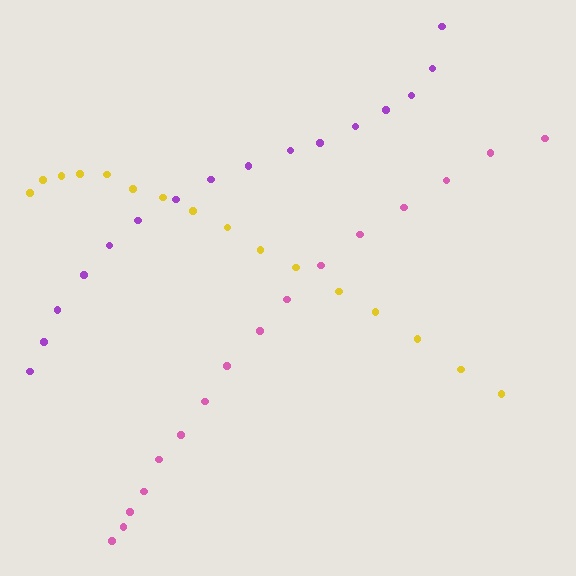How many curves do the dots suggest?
There are 3 distinct paths.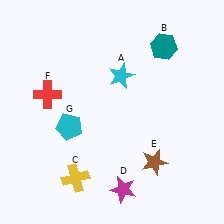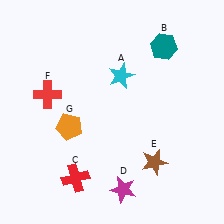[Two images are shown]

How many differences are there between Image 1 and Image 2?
There are 2 differences between the two images.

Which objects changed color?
C changed from yellow to red. G changed from cyan to orange.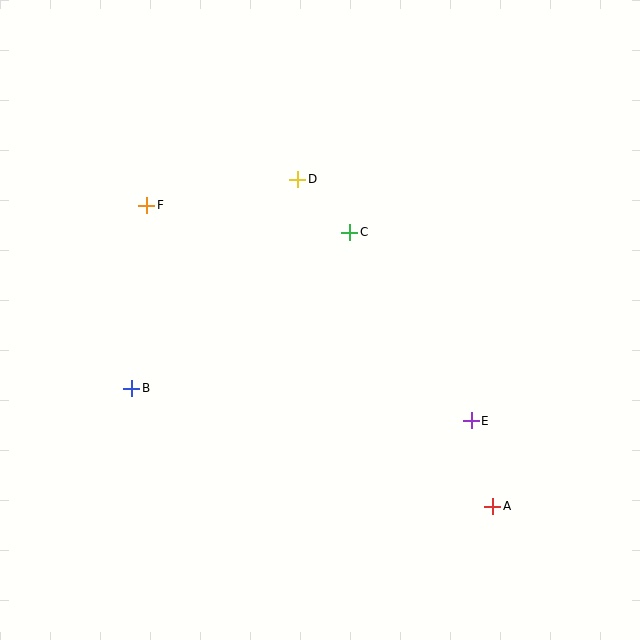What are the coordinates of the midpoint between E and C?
The midpoint between E and C is at (411, 327).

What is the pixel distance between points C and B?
The distance between C and B is 268 pixels.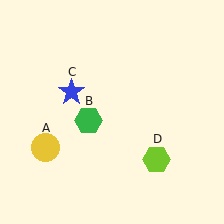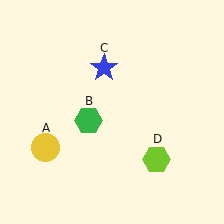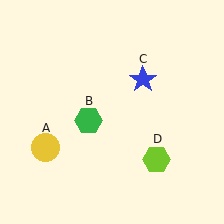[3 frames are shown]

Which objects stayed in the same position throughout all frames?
Yellow circle (object A) and green hexagon (object B) and lime hexagon (object D) remained stationary.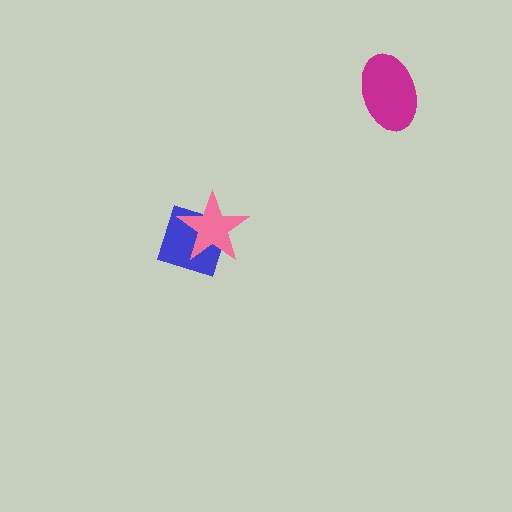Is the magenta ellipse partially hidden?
No, no other shape covers it.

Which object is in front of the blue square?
The pink star is in front of the blue square.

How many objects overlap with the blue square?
1 object overlaps with the blue square.